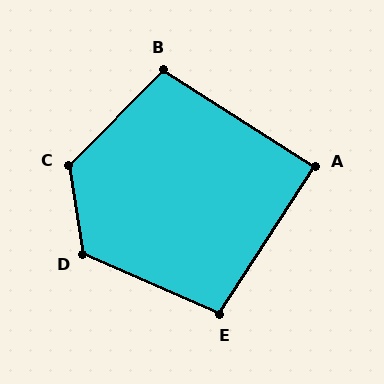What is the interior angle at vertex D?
Approximately 123 degrees (obtuse).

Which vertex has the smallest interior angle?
A, at approximately 90 degrees.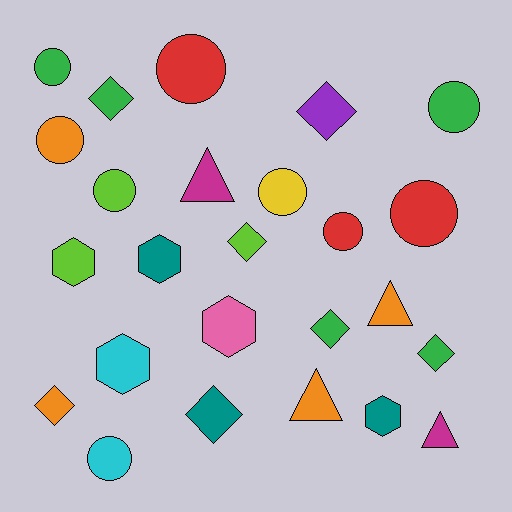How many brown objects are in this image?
There are no brown objects.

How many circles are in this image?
There are 9 circles.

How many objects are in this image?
There are 25 objects.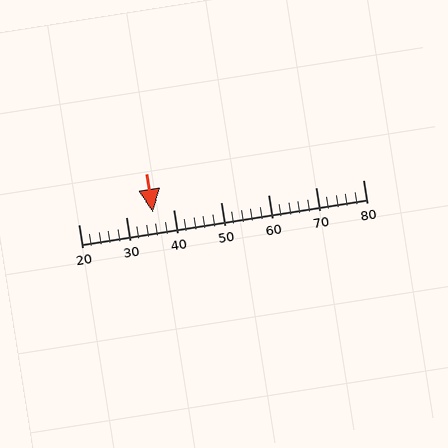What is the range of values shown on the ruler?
The ruler shows values from 20 to 80.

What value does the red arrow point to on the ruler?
The red arrow points to approximately 36.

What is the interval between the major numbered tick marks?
The major tick marks are spaced 10 units apart.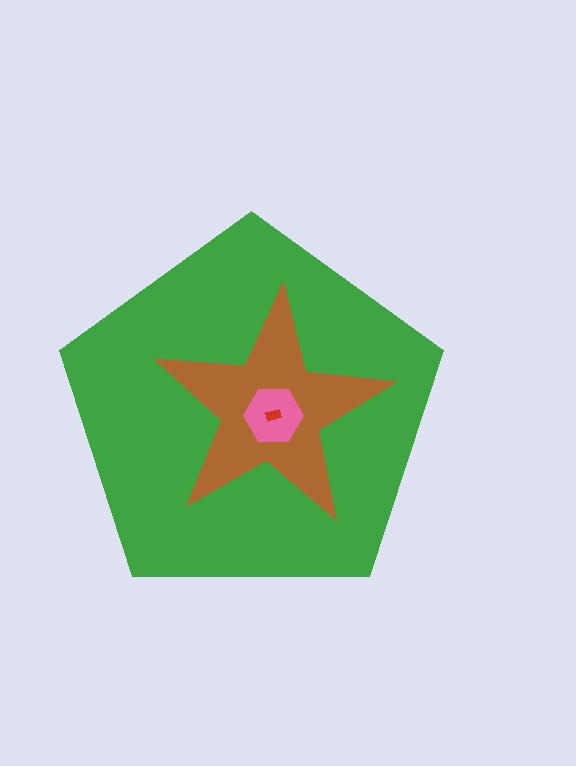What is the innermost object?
The red rectangle.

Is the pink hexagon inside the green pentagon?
Yes.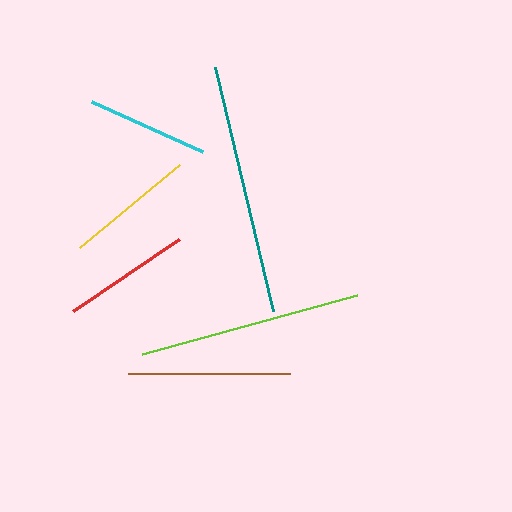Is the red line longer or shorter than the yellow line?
The yellow line is longer than the red line.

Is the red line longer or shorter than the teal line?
The teal line is longer than the red line.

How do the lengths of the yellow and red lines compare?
The yellow and red lines are approximately the same length.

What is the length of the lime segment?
The lime segment is approximately 222 pixels long.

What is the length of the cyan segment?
The cyan segment is approximately 122 pixels long.